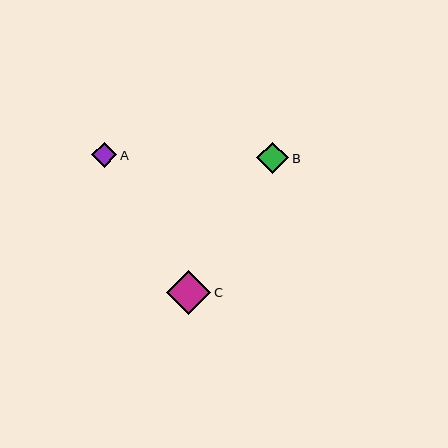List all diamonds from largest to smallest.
From largest to smallest: C, B, A.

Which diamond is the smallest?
Diamond A is the smallest with a size of approximately 25 pixels.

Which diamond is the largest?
Diamond C is the largest with a size of approximately 44 pixels.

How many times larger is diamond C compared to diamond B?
Diamond C is approximately 1.4 times the size of diamond B.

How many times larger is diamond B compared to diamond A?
Diamond B is approximately 1.3 times the size of diamond A.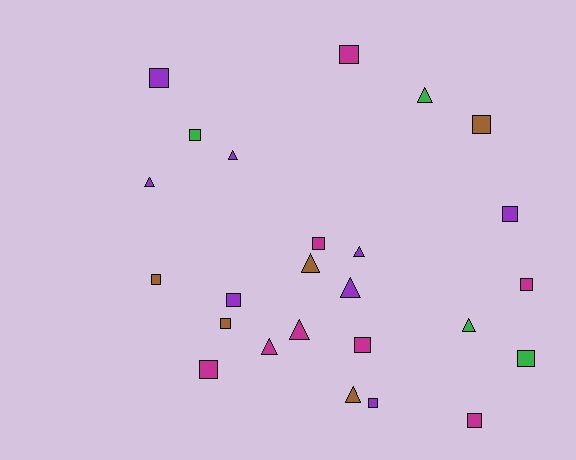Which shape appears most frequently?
Square, with 15 objects.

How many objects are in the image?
There are 25 objects.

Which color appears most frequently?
Purple, with 8 objects.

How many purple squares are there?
There are 4 purple squares.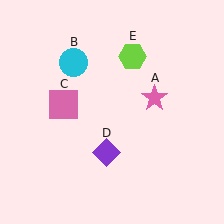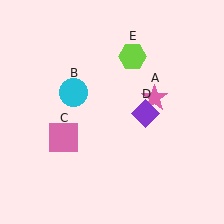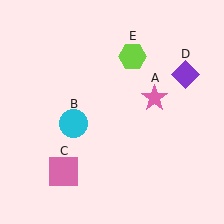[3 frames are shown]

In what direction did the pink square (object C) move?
The pink square (object C) moved down.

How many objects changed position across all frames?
3 objects changed position: cyan circle (object B), pink square (object C), purple diamond (object D).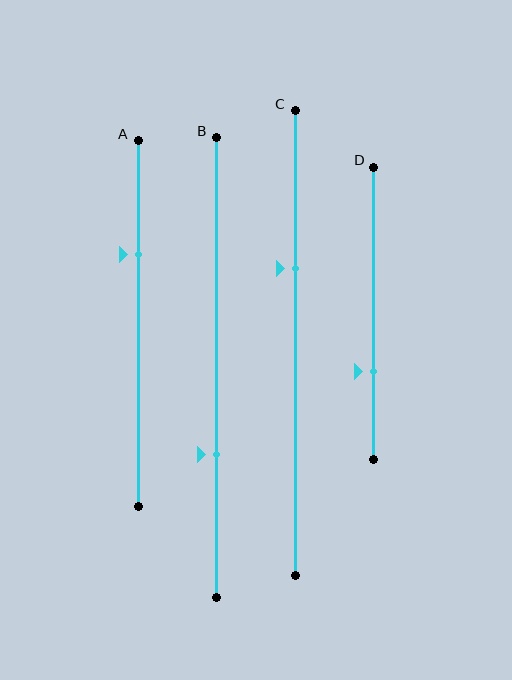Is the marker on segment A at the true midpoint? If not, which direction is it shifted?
No, the marker on segment A is shifted upward by about 19% of the segment length.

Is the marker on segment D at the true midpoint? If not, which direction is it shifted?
No, the marker on segment D is shifted downward by about 20% of the segment length.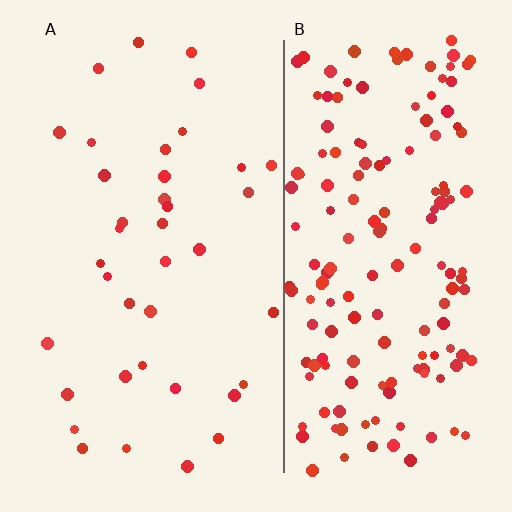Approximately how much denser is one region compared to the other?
Approximately 4.3× — region B over region A.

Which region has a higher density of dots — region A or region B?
B (the right).